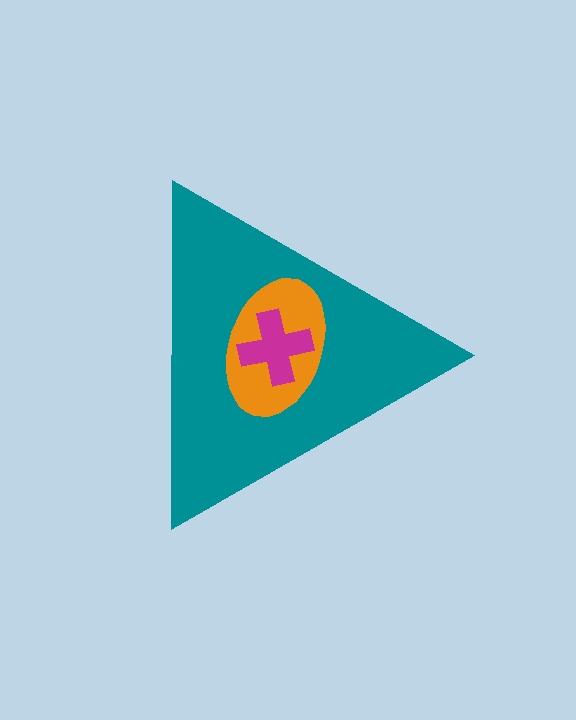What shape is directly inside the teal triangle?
The orange ellipse.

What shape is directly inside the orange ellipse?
The magenta cross.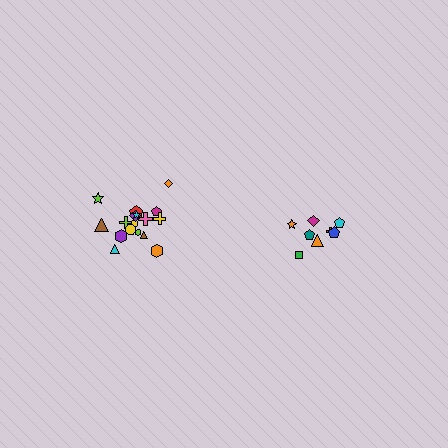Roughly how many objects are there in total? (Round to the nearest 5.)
Roughly 25 objects in total.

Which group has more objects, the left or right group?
The left group.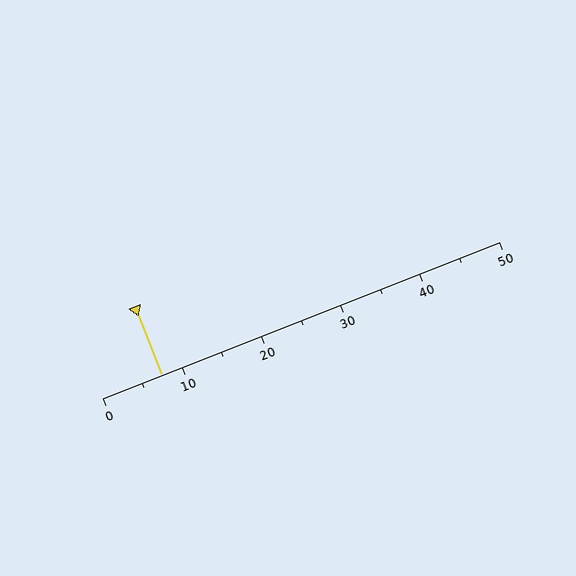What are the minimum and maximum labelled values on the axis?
The axis runs from 0 to 50.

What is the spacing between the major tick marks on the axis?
The major ticks are spaced 10 apart.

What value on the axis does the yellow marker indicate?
The marker indicates approximately 7.5.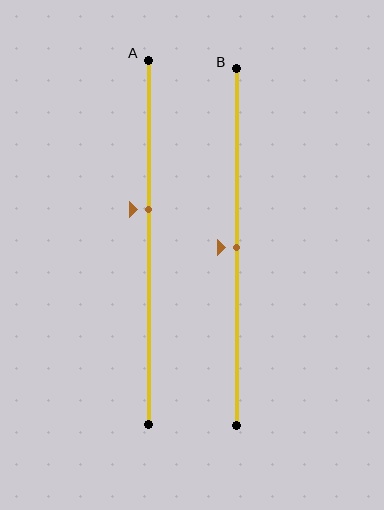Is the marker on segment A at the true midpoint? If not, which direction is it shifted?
No, the marker on segment A is shifted upward by about 9% of the segment length.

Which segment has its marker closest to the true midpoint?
Segment B has its marker closest to the true midpoint.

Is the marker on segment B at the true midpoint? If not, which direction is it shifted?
Yes, the marker on segment B is at the true midpoint.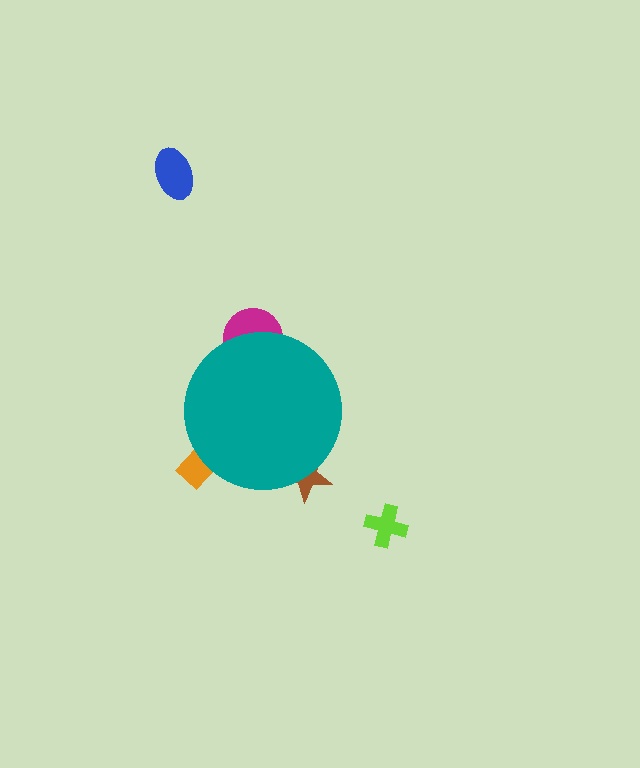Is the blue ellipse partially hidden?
No, the blue ellipse is fully visible.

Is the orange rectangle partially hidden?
Yes, the orange rectangle is partially hidden behind the teal circle.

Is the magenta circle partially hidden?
Yes, the magenta circle is partially hidden behind the teal circle.